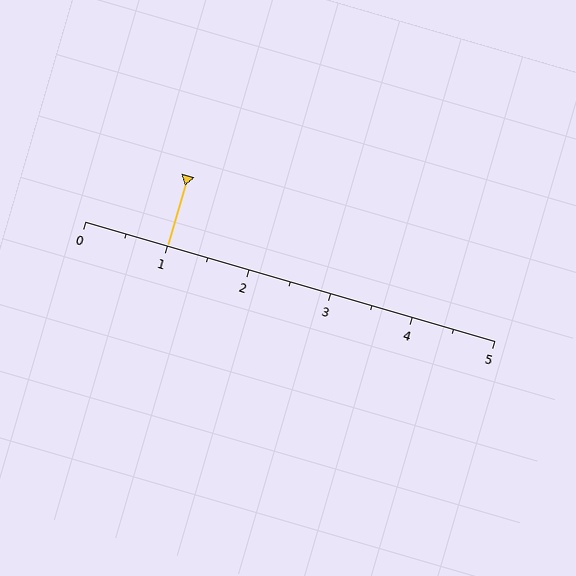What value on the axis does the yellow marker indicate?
The marker indicates approximately 1.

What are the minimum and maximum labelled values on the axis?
The axis runs from 0 to 5.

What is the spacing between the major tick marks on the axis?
The major ticks are spaced 1 apart.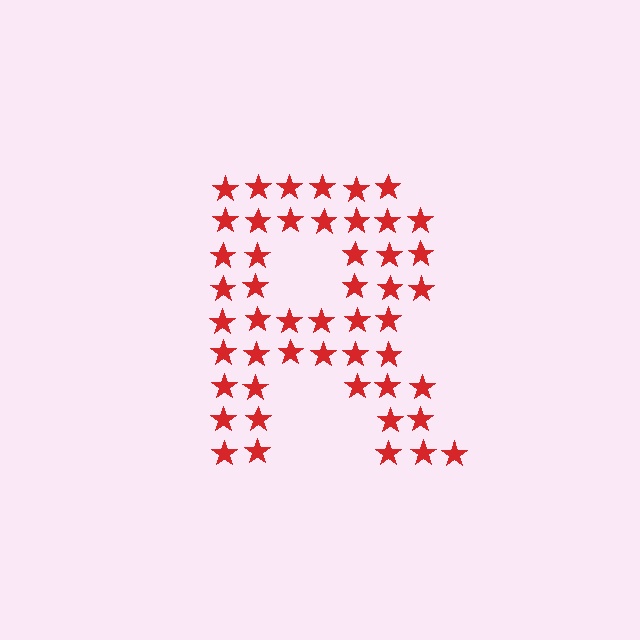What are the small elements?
The small elements are stars.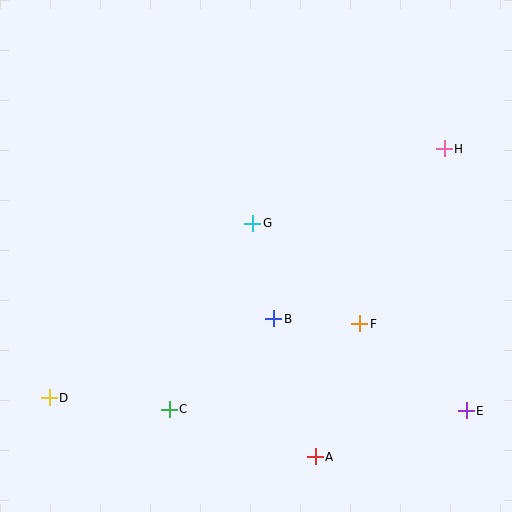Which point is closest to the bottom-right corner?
Point E is closest to the bottom-right corner.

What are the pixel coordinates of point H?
Point H is at (444, 149).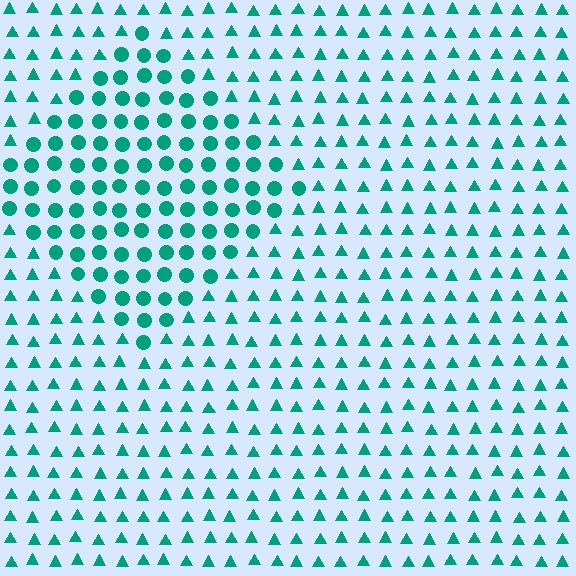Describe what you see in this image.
The image is filled with small teal elements arranged in a uniform grid. A diamond-shaped region contains circles, while the surrounding area contains triangles. The boundary is defined purely by the change in element shape.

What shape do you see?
I see a diamond.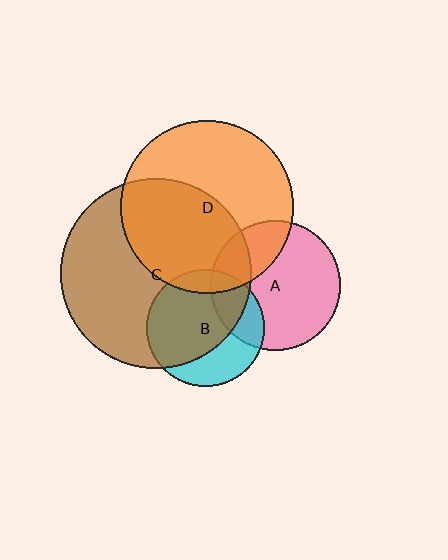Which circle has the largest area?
Circle C (brown).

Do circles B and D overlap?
Yes.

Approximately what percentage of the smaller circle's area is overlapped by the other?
Approximately 10%.